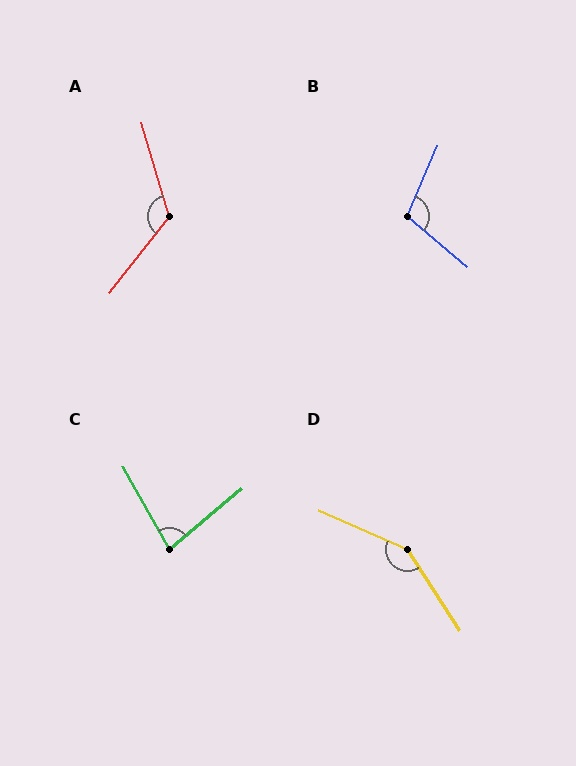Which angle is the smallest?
C, at approximately 79 degrees.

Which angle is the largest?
D, at approximately 147 degrees.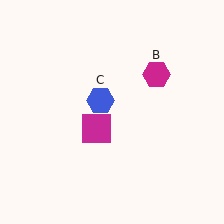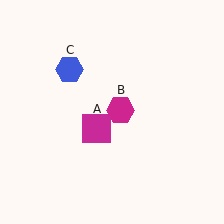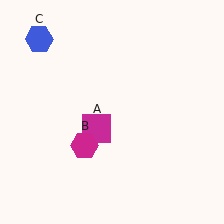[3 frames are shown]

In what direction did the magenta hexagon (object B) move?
The magenta hexagon (object B) moved down and to the left.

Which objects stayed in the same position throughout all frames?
Magenta square (object A) remained stationary.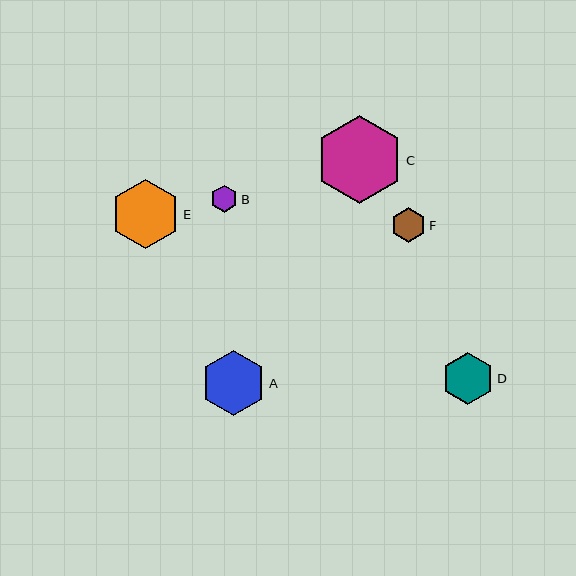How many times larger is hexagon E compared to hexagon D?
Hexagon E is approximately 1.3 times the size of hexagon D.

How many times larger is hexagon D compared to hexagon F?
Hexagon D is approximately 1.5 times the size of hexagon F.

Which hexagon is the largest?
Hexagon C is the largest with a size of approximately 87 pixels.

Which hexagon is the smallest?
Hexagon B is the smallest with a size of approximately 27 pixels.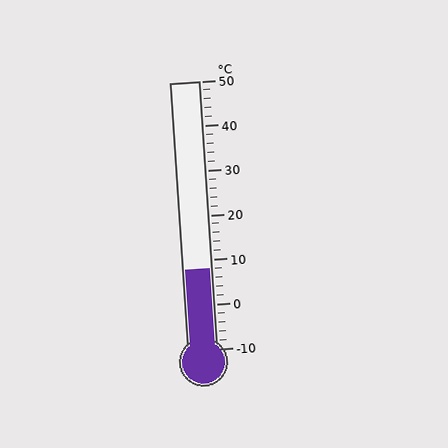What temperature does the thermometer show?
The thermometer shows approximately 8°C.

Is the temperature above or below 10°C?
The temperature is below 10°C.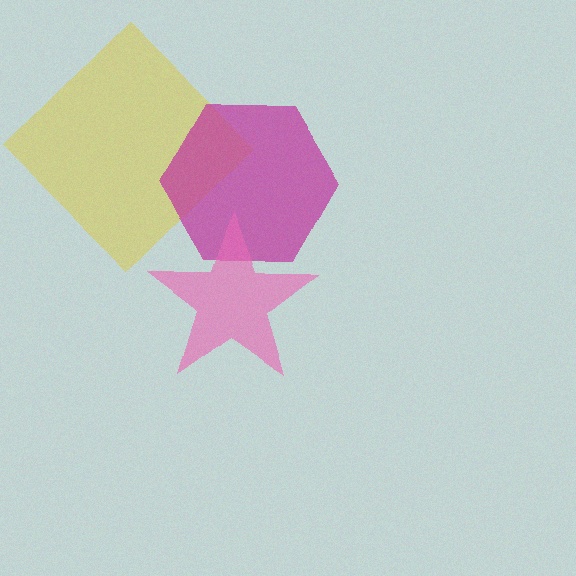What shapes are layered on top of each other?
The layered shapes are: a yellow diamond, a magenta hexagon, a pink star.